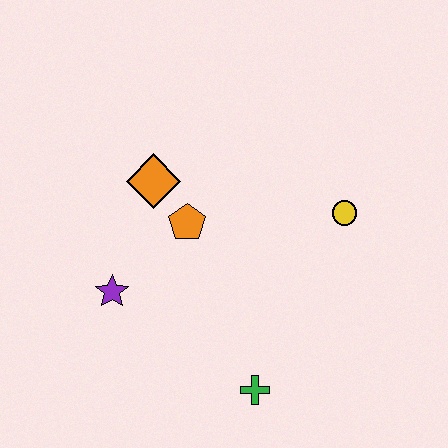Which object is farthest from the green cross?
The orange diamond is farthest from the green cross.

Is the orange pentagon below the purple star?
No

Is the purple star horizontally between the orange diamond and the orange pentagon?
No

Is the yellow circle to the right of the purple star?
Yes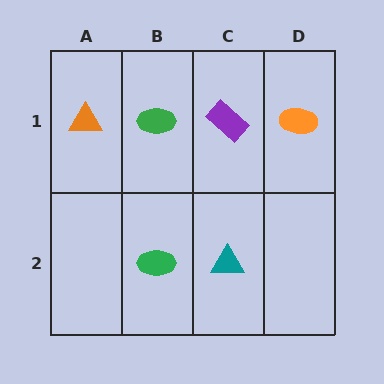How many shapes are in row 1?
4 shapes.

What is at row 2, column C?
A teal triangle.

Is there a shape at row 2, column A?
No, that cell is empty.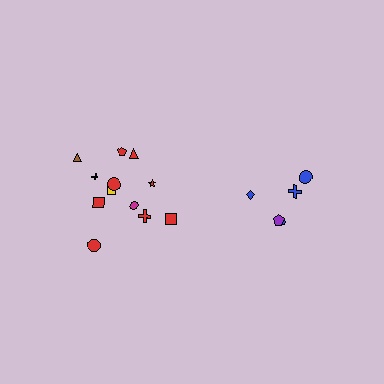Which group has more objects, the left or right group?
The left group.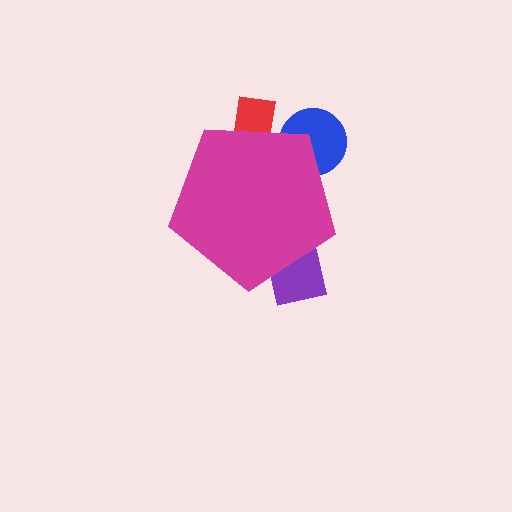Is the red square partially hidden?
Yes, the red square is partially hidden behind the magenta pentagon.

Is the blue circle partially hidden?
Yes, the blue circle is partially hidden behind the magenta pentagon.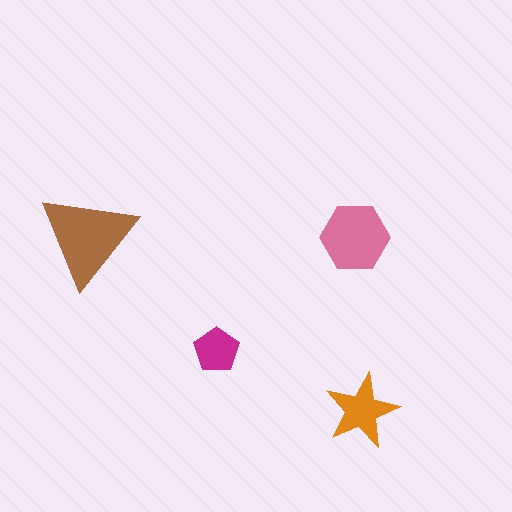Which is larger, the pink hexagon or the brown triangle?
The brown triangle.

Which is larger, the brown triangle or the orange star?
The brown triangle.